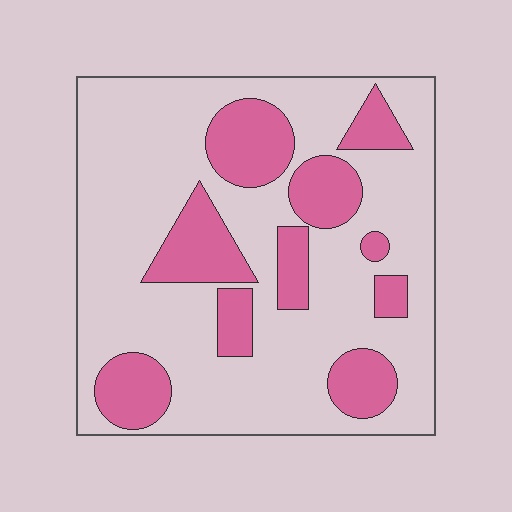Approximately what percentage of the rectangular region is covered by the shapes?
Approximately 25%.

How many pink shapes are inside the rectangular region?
10.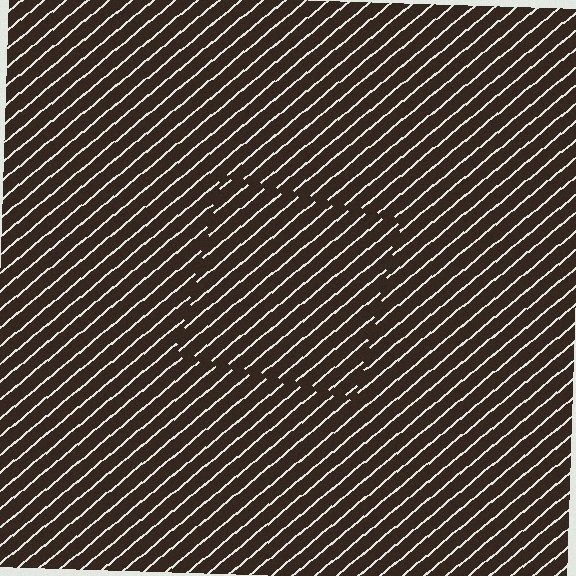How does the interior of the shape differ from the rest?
The interior of the shape contains the same grating, shifted by half a period — the contour is defined by the phase discontinuity where line-ends from the inner and outer gratings abut.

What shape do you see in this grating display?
An illusory square. The interior of the shape contains the same grating, shifted by half a period — the contour is defined by the phase discontinuity where line-ends from the inner and outer gratings abut.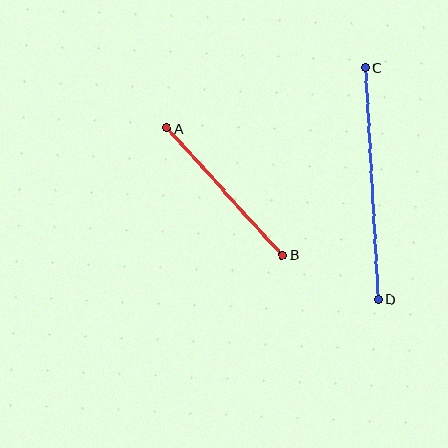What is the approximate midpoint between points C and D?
The midpoint is at approximately (372, 183) pixels.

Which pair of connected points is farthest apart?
Points C and D are farthest apart.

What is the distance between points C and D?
The distance is approximately 232 pixels.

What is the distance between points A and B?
The distance is approximately 171 pixels.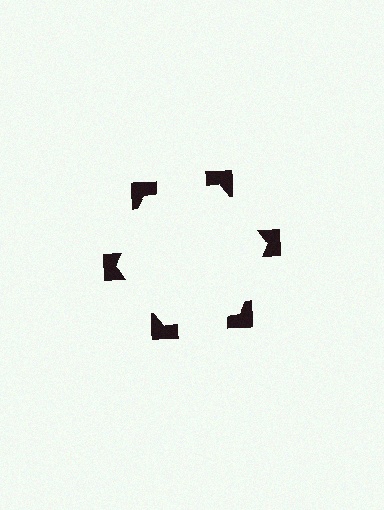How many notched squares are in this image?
There are 6 — one at each vertex of the illusory hexagon.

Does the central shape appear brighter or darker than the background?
It typically appears slightly brighter than the background, even though no actual brightness change is drawn.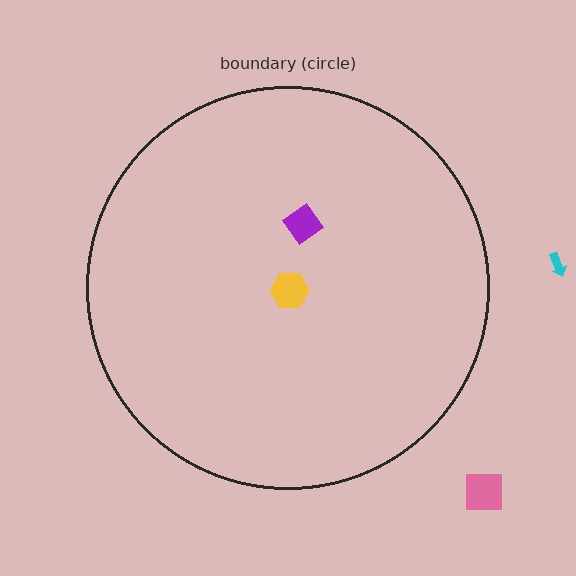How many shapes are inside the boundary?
2 inside, 2 outside.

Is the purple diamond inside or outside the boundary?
Inside.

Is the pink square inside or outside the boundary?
Outside.